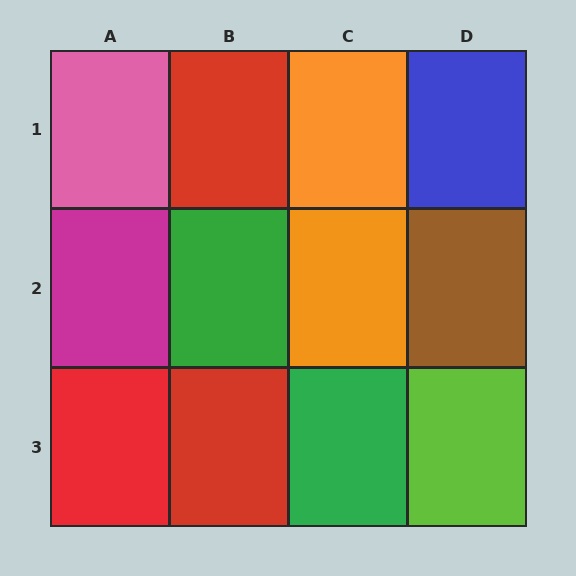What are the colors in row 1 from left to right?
Pink, red, orange, blue.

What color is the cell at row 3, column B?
Red.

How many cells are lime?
1 cell is lime.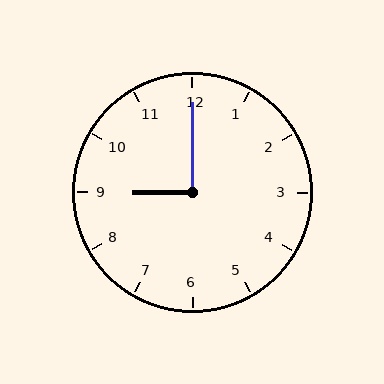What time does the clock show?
9:00.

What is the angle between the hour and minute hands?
Approximately 90 degrees.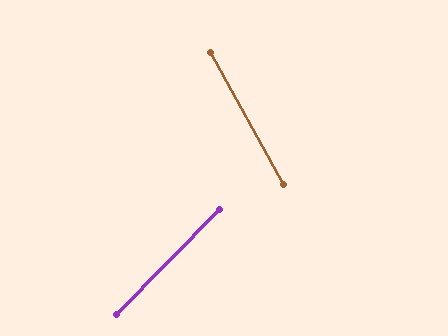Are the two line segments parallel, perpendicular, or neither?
Neither parallel nor perpendicular — they differ by about 73°.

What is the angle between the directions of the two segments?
Approximately 73 degrees.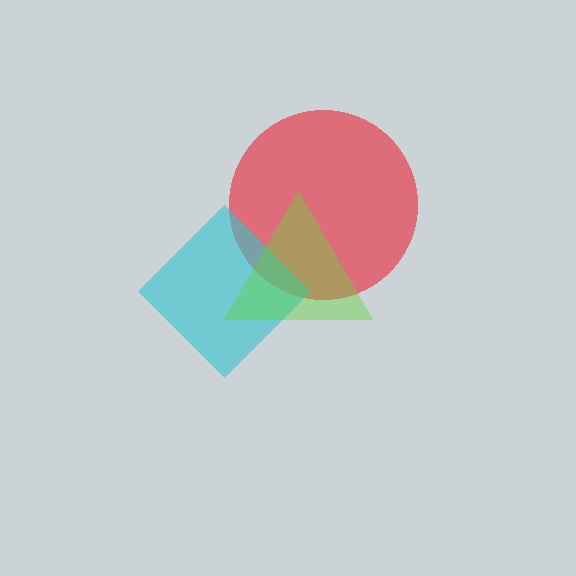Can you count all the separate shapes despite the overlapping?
Yes, there are 3 separate shapes.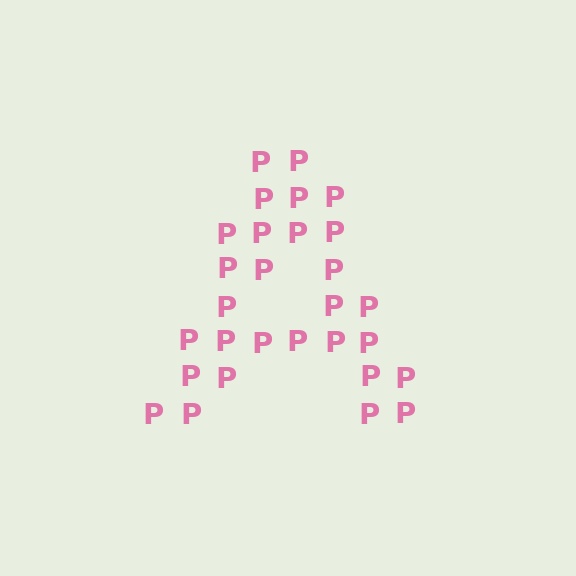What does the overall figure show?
The overall figure shows the letter A.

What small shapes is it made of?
It is made of small letter P's.